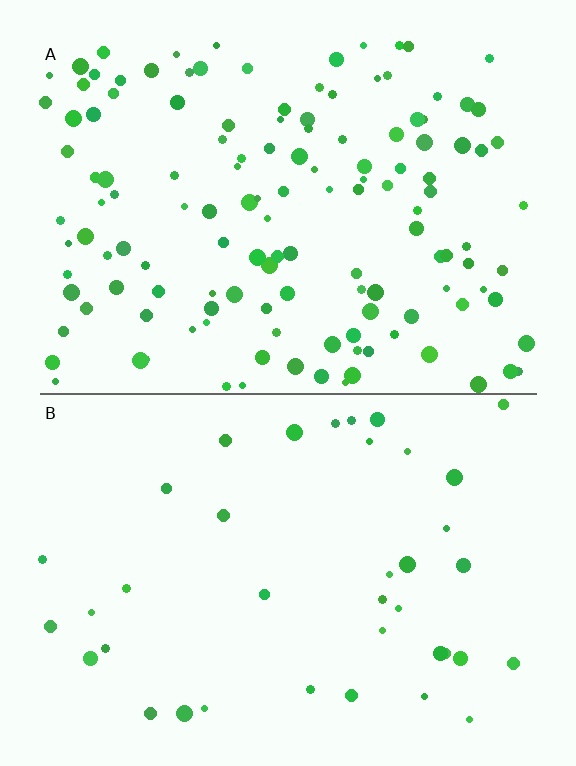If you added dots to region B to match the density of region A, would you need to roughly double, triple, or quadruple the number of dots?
Approximately triple.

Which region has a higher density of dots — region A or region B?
A (the top).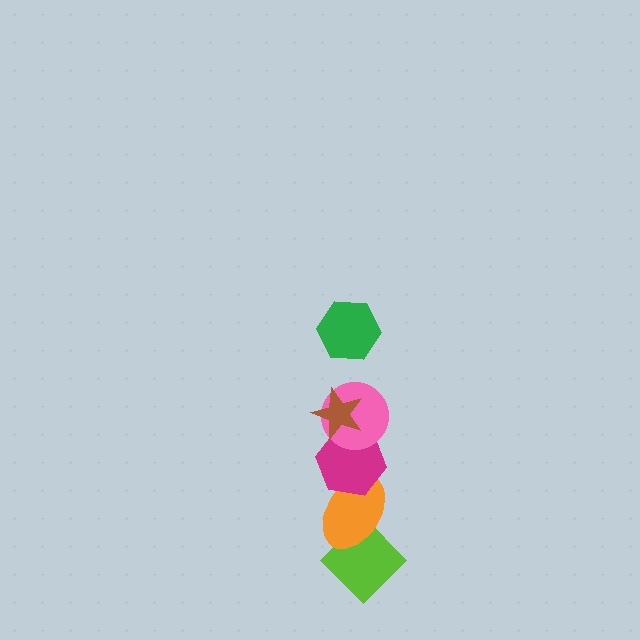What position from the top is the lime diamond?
The lime diamond is 6th from the top.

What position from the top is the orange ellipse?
The orange ellipse is 5th from the top.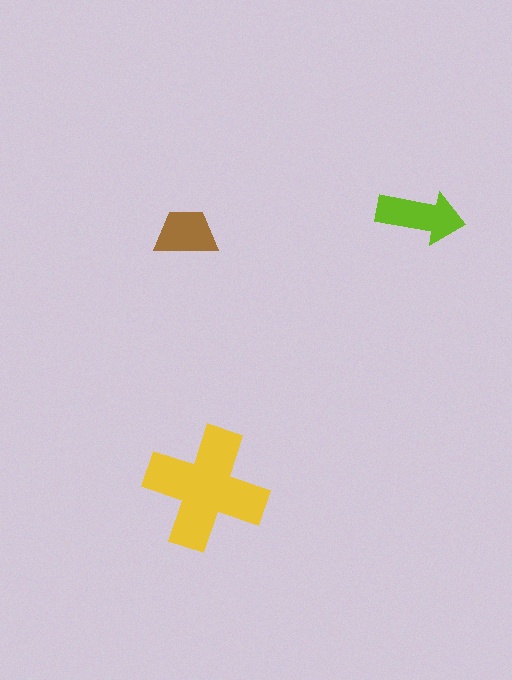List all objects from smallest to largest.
The brown trapezoid, the lime arrow, the yellow cross.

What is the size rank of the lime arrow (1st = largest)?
2nd.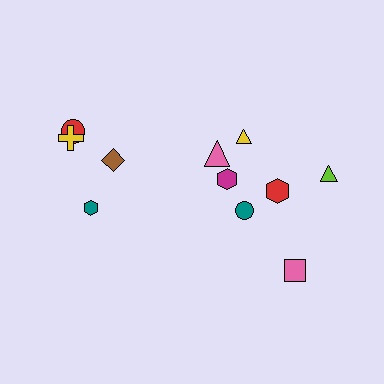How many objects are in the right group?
There are 7 objects.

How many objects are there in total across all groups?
There are 11 objects.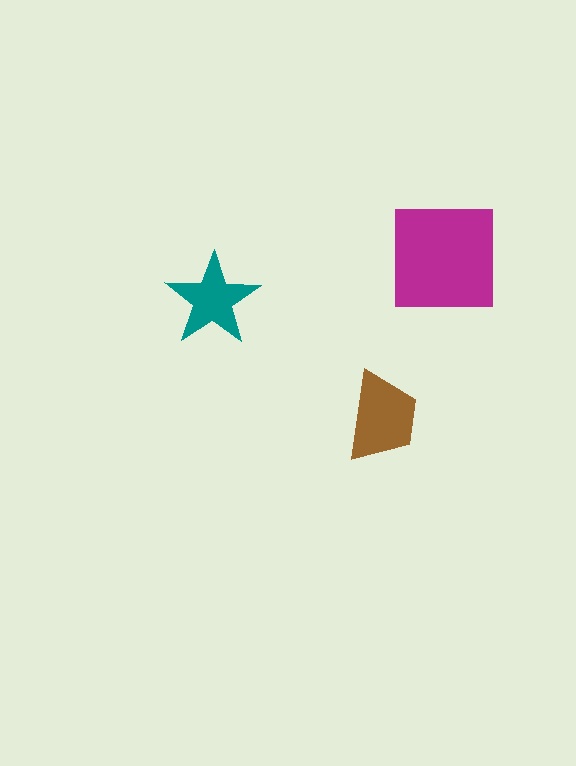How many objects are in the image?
There are 3 objects in the image.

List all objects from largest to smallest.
The magenta square, the brown trapezoid, the teal star.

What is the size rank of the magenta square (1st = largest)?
1st.